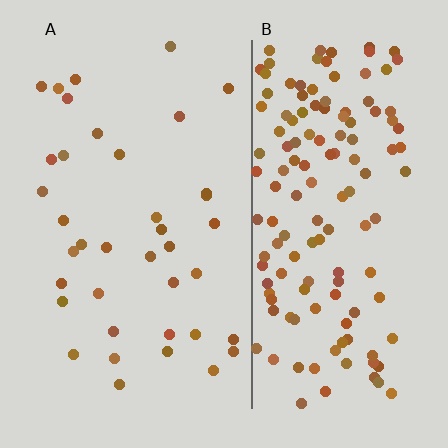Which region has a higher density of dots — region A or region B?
B (the right).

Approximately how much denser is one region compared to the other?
Approximately 3.8× — region B over region A.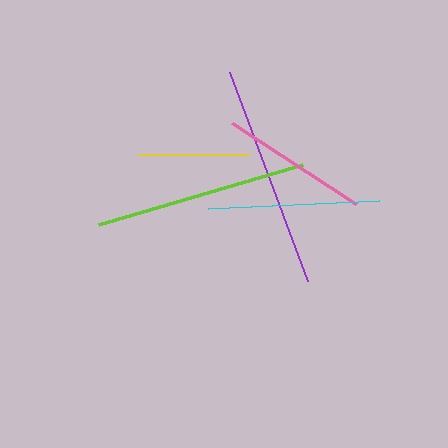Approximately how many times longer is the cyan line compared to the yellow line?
The cyan line is approximately 1.5 times the length of the yellow line.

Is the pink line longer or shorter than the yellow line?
The pink line is longer than the yellow line.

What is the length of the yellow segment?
The yellow segment is approximately 111 pixels long.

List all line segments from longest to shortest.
From longest to shortest: purple, lime, cyan, pink, yellow.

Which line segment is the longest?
The purple line is the longest at approximately 223 pixels.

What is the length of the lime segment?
The lime segment is approximately 213 pixels long.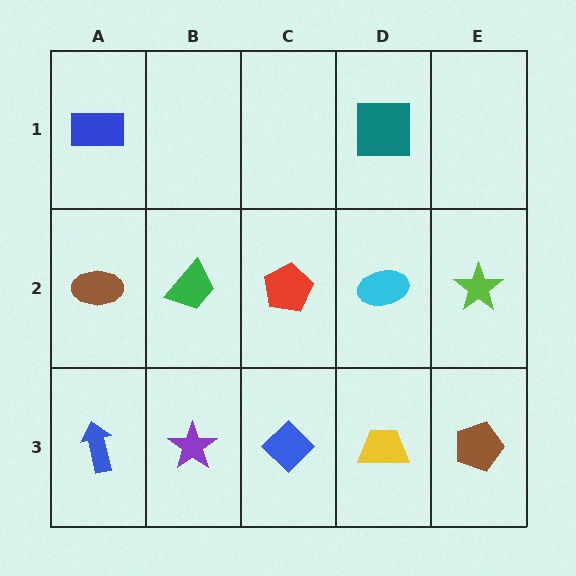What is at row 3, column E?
A brown pentagon.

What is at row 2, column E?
A lime star.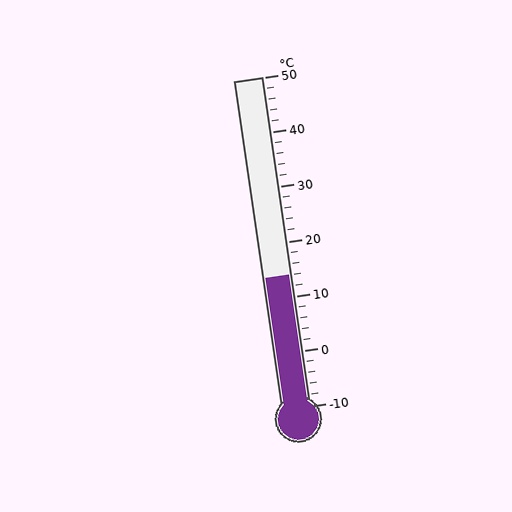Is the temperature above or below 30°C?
The temperature is below 30°C.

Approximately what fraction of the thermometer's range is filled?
The thermometer is filled to approximately 40% of its range.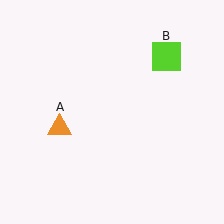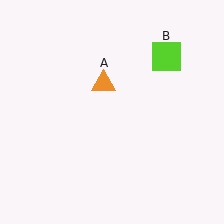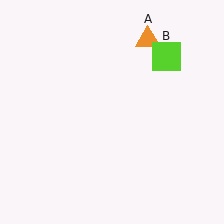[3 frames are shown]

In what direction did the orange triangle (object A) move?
The orange triangle (object A) moved up and to the right.